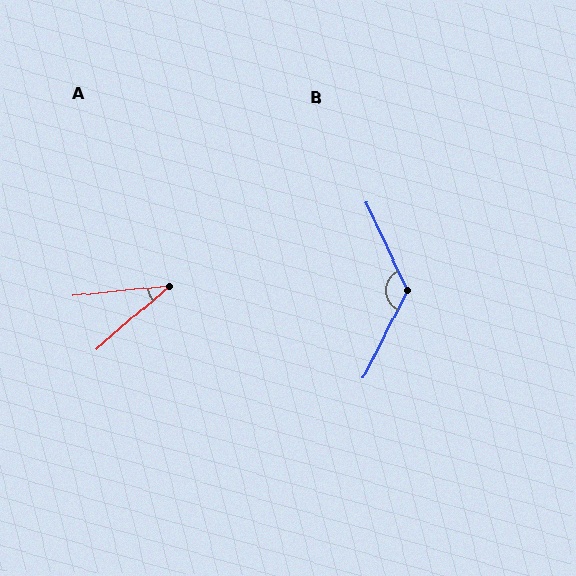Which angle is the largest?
B, at approximately 128 degrees.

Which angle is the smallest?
A, at approximately 35 degrees.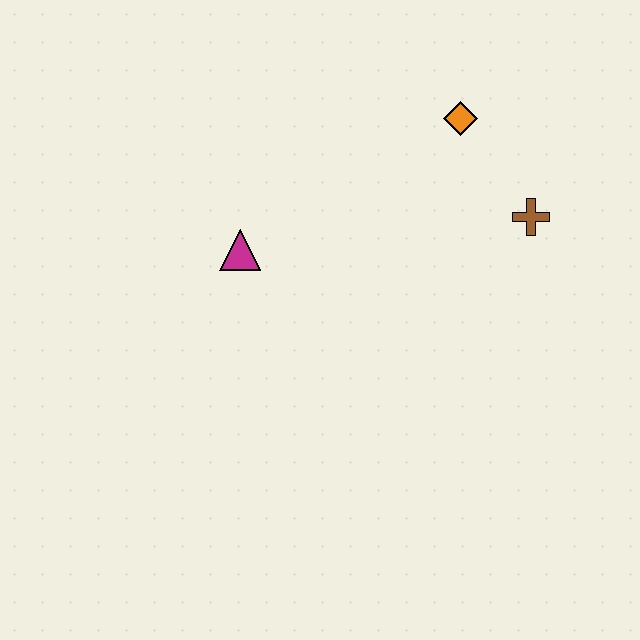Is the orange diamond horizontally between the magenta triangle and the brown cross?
Yes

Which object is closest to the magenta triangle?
The orange diamond is closest to the magenta triangle.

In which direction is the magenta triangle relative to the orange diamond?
The magenta triangle is to the left of the orange diamond.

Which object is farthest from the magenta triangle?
The brown cross is farthest from the magenta triangle.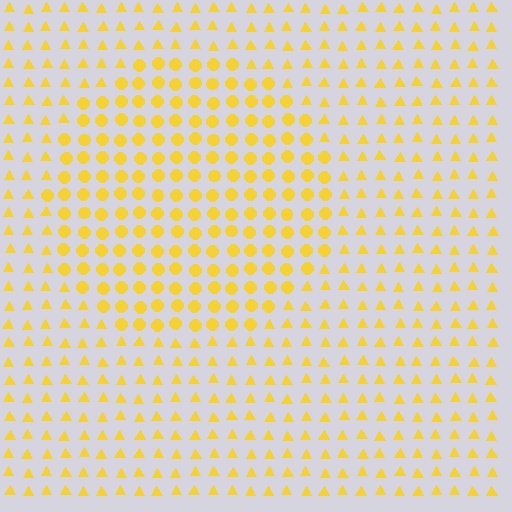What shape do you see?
I see a circle.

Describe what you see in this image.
The image is filled with small yellow elements arranged in a uniform grid. A circle-shaped region contains circles, while the surrounding area contains triangles. The boundary is defined purely by the change in element shape.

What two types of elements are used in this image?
The image uses circles inside the circle region and triangles outside it.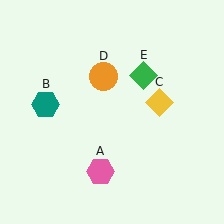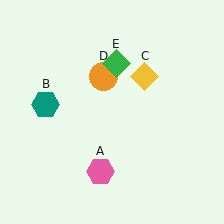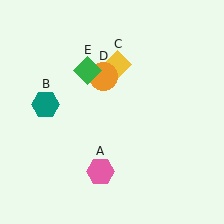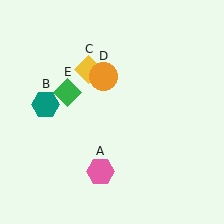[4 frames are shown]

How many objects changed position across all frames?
2 objects changed position: yellow diamond (object C), green diamond (object E).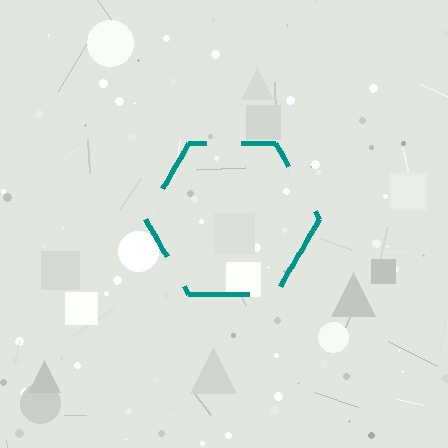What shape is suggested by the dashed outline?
The dashed outline suggests a hexagon.